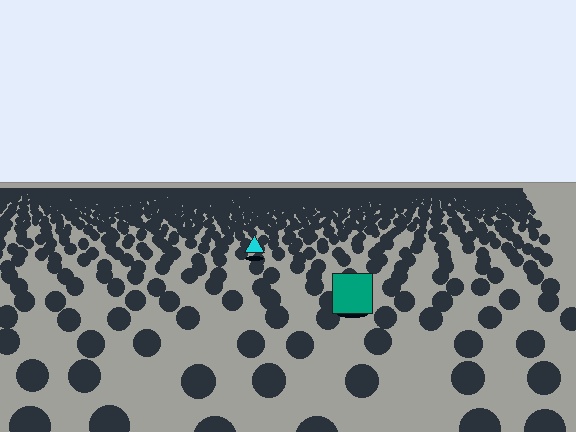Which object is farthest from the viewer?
The cyan triangle is farthest from the viewer. It appears smaller and the ground texture around it is denser.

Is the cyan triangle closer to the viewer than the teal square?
No. The teal square is closer — you can tell from the texture gradient: the ground texture is coarser near it.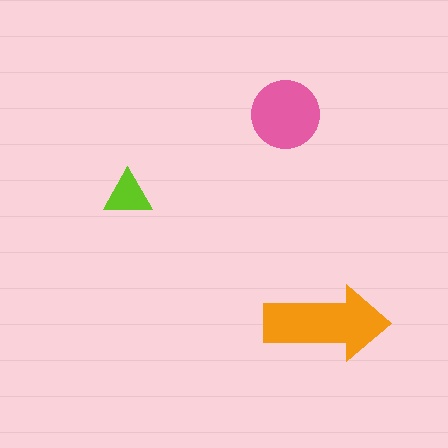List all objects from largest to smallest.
The orange arrow, the pink circle, the lime triangle.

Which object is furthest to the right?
The orange arrow is rightmost.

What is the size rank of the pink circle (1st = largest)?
2nd.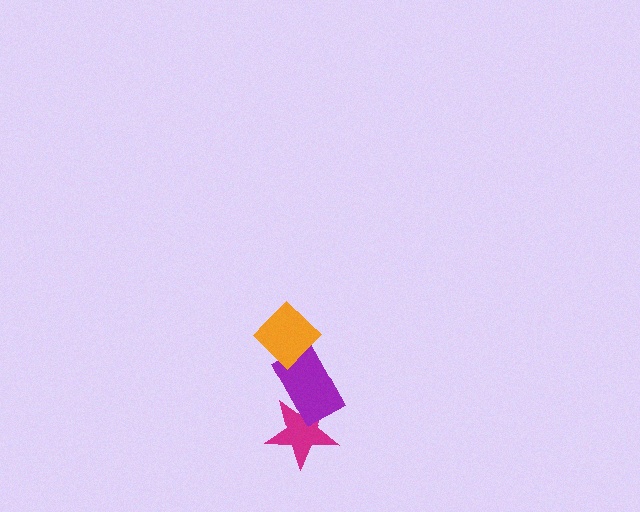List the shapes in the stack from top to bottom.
From top to bottom: the orange diamond, the purple rectangle, the magenta star.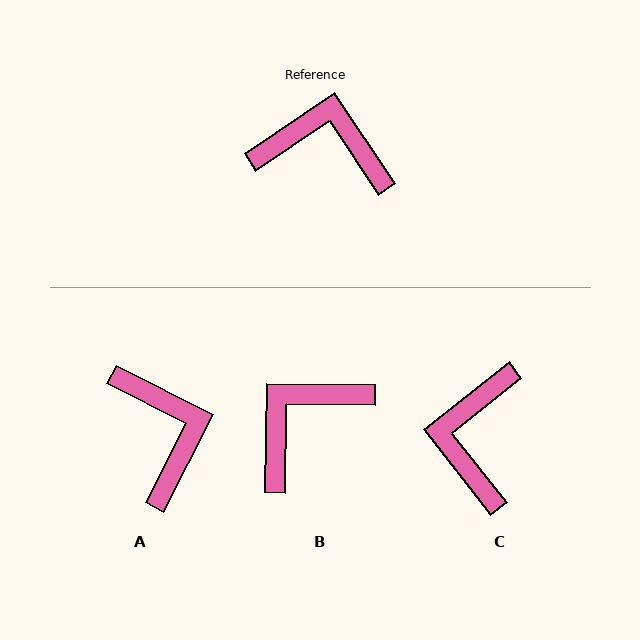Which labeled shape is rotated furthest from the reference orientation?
C, about 94 degrees away.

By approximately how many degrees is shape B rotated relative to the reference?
Approximately 55 degrees counter-clockwise.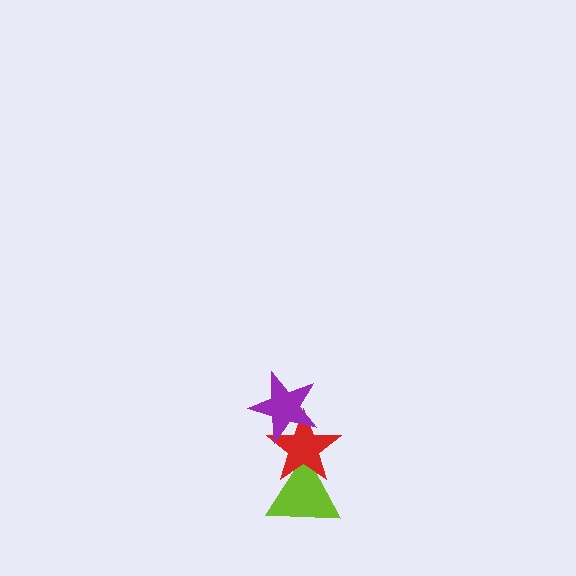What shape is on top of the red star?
The purple star is on top of the red star.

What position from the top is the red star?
The red star is 2nd from the top.